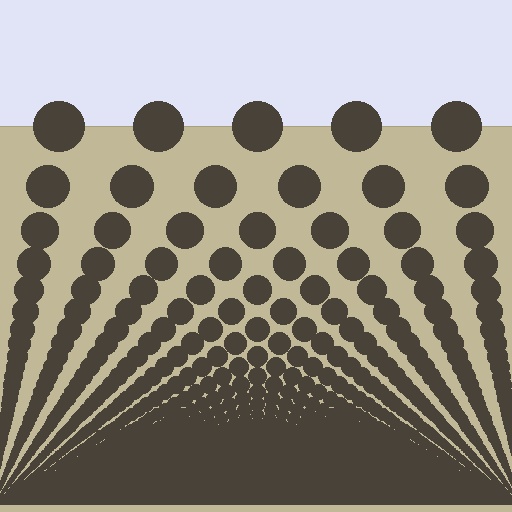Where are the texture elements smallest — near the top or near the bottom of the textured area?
Near the bottom.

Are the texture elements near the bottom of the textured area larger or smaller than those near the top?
Smaller. The gradient is inverted — elements near the bottom are smaller and denser.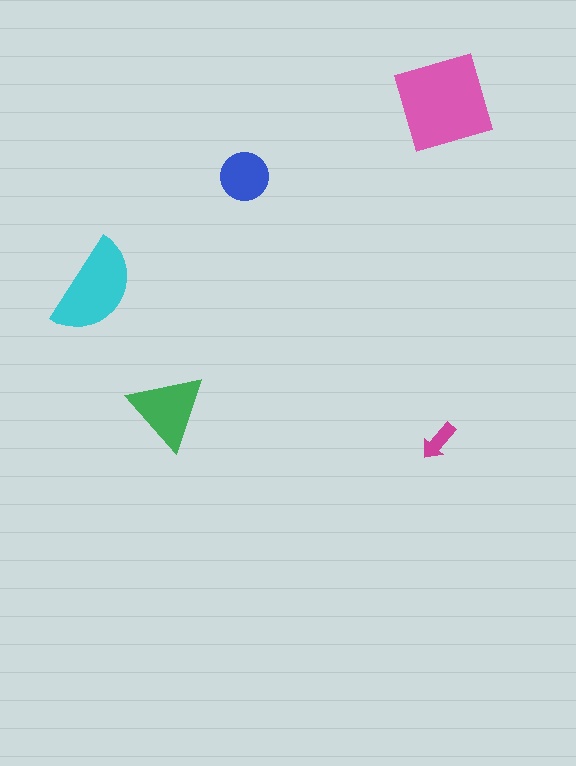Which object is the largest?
The pink square.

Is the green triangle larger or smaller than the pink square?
Smaller.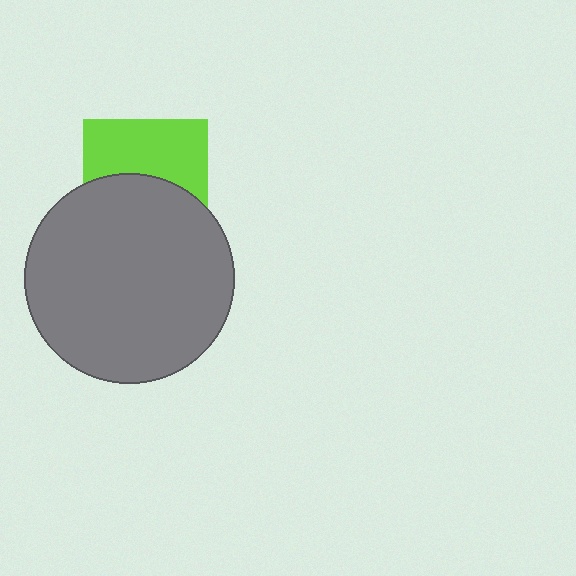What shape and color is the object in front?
The object in front is a gray circle.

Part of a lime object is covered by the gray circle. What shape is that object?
It is a square.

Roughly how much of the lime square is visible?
About half of it is visible (roughly 50%).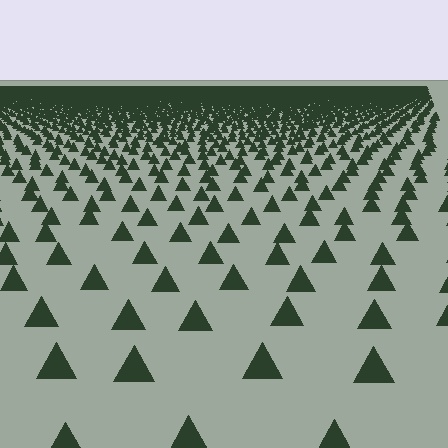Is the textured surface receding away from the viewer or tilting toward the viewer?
The surface is receding away from the viewer. Texture elements get smaller and denser toward the top.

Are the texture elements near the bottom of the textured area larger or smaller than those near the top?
Larger. Near the bottom, elements are closer to the viewer and appear at a bigger on-screen size.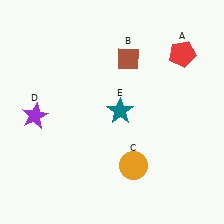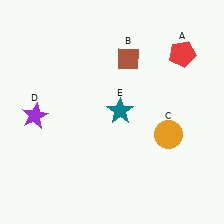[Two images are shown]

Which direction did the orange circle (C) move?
The orange circle (C) moved right.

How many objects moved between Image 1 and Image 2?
1 object moved between the two images.